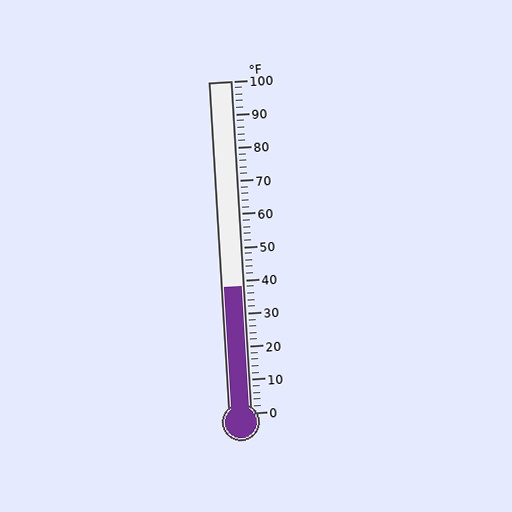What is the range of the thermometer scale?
The thermometer scale ranges from 0°F to 100°F.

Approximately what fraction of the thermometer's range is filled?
The thermometer is filled to approximately 40% of its range.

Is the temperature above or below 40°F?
The temperature is below 40°F.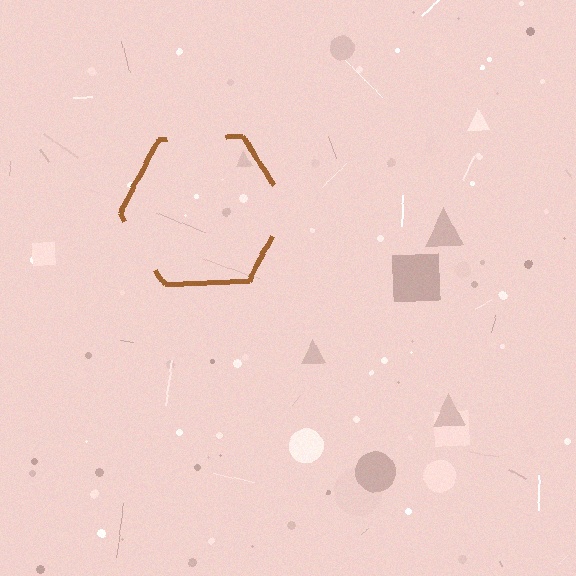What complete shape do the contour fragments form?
The contour fragments form a hexagon.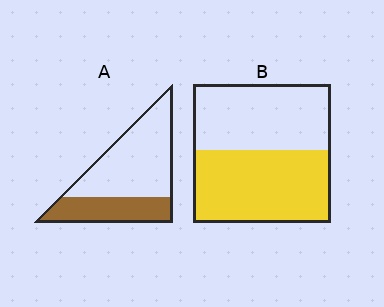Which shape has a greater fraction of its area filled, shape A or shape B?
Shape B.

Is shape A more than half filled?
No.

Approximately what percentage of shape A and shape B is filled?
A is approximately 35% and B is approximately 55%.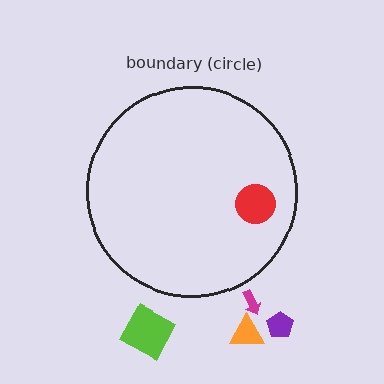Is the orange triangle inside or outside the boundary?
Outside.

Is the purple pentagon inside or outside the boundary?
Outside.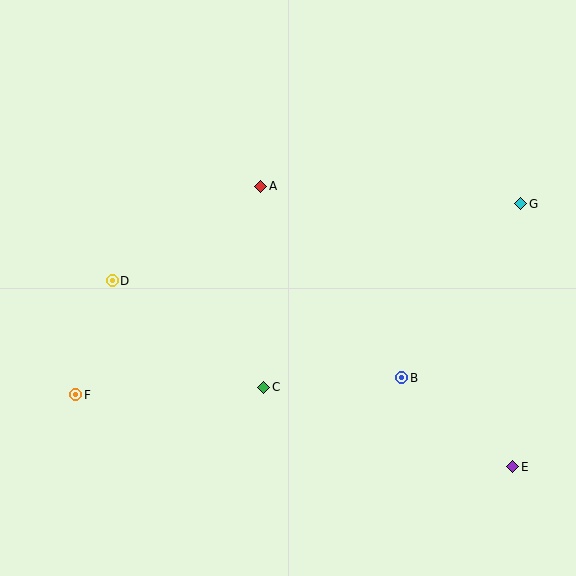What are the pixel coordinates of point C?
Point C is at (264, 387).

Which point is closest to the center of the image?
Point C at (264, 387) is closest to the center.